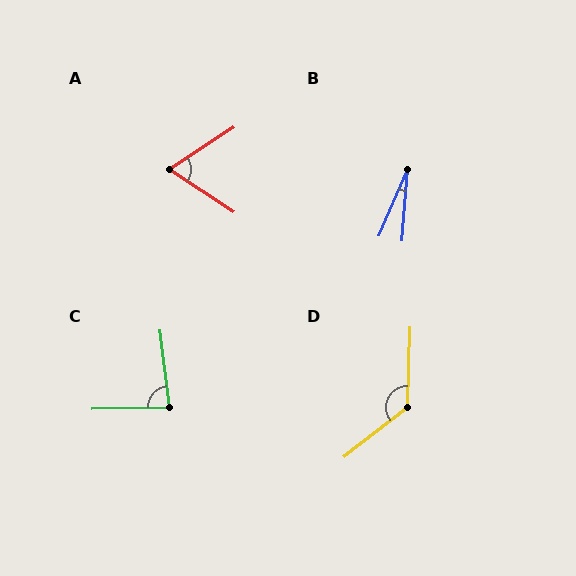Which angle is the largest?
D, at approximately 130 degrees.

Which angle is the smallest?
B, at approximately 19 degrees.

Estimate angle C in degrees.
Approximately 84 degrees.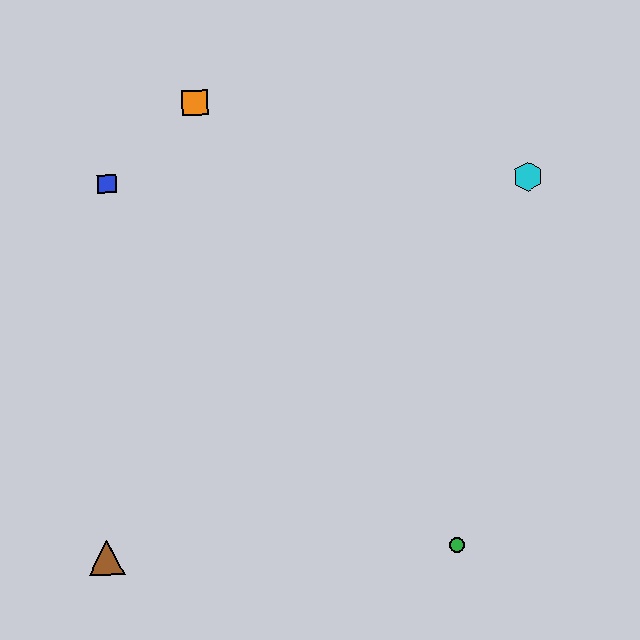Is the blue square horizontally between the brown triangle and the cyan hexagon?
Yes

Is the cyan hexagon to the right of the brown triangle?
Yes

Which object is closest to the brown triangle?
The green circle is closest to the brown triangle.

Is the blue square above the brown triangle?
Yes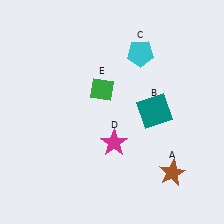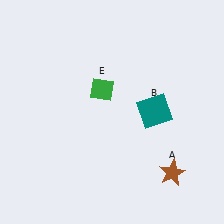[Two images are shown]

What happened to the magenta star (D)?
The magenta star (D) was removed in Image 2. It was in the bottom-right area of Image 1.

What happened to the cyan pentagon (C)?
The cyan pentagon (C) was removed in Image 2. It was in the top-right area of Image 1.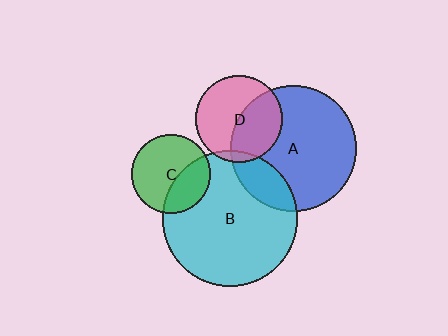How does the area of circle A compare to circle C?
Approximately 2.5 times.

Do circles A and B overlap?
Yes.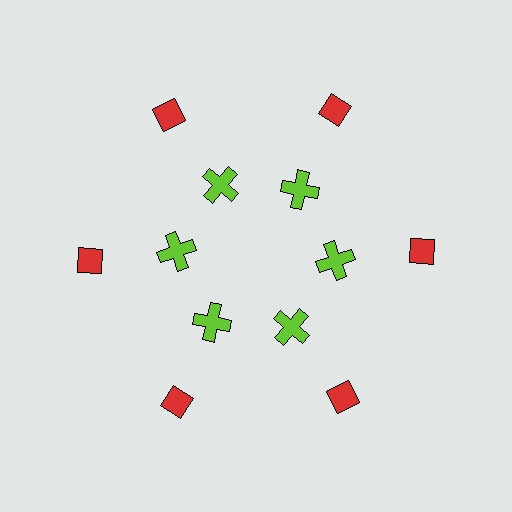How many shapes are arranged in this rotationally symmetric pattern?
There are 12 shapes, arranged in 6 groups of 2.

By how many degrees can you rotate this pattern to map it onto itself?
The pattern maps onto itself every 60 degrees of rotation.